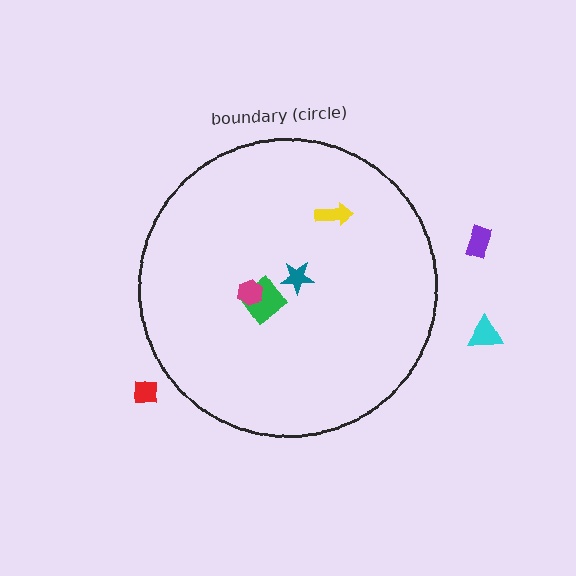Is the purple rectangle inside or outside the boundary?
Outside.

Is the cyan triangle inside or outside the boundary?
Outside.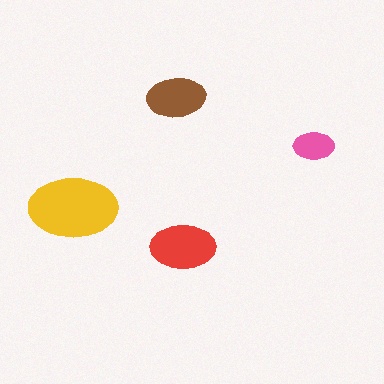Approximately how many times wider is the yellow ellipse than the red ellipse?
About 1.5 times wider.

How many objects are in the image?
There are 4 objects in the image.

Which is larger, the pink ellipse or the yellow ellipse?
The yellow one.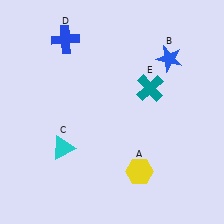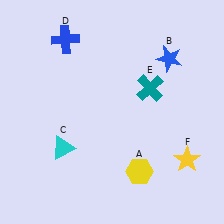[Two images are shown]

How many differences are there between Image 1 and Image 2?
There is 1 difference between the two images.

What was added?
A yellow star (F) was added in Image 2.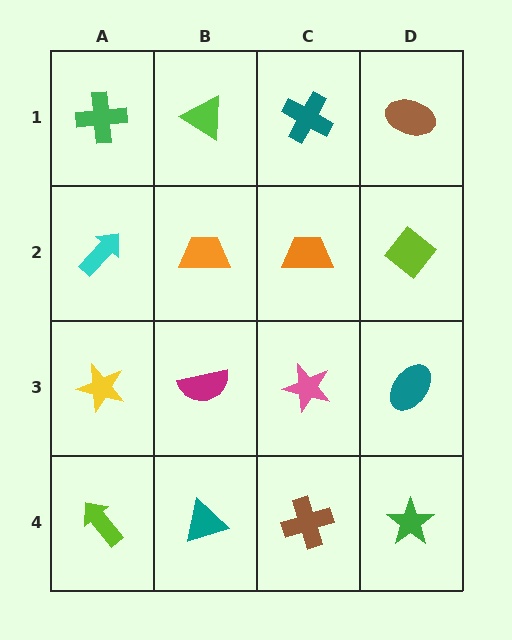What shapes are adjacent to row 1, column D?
A lime diamond (row 2, column D), a teal cross (row 1, column C).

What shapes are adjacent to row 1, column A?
A cyan arrow (row 2, column A), a lime triangle (row 1, column B).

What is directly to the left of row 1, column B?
A green cross.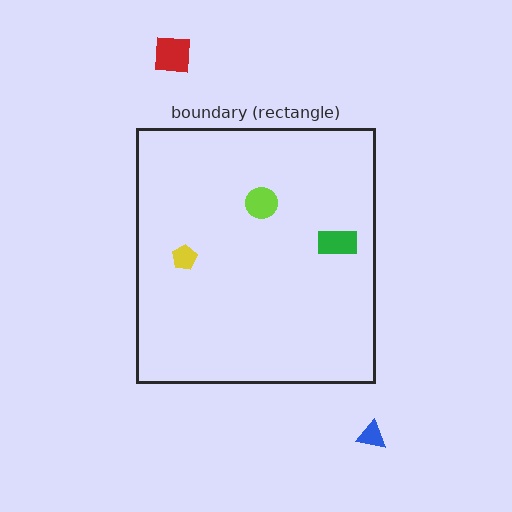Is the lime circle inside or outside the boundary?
Inside.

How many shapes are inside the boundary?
3 inside, 2 outside.